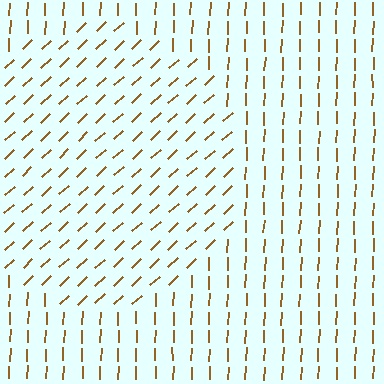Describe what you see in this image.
The image is filled with small brown line segments. A circle region in the image has lines oriented differently from the surrounding lines, creating a visible texture boundary.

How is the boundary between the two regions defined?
The boundary is defined purely by a change in line orientation (approximately 45 degrees difference). All lines are the same color and thickness.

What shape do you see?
I see a circle.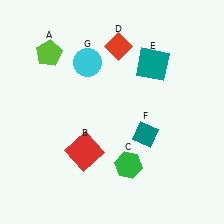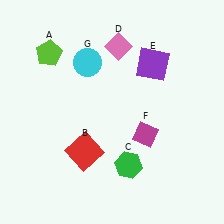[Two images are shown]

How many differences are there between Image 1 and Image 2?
There are 3 differences between the two images.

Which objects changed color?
D changed from red to pink. E changed from teal to purple. F changed from teal to magenta.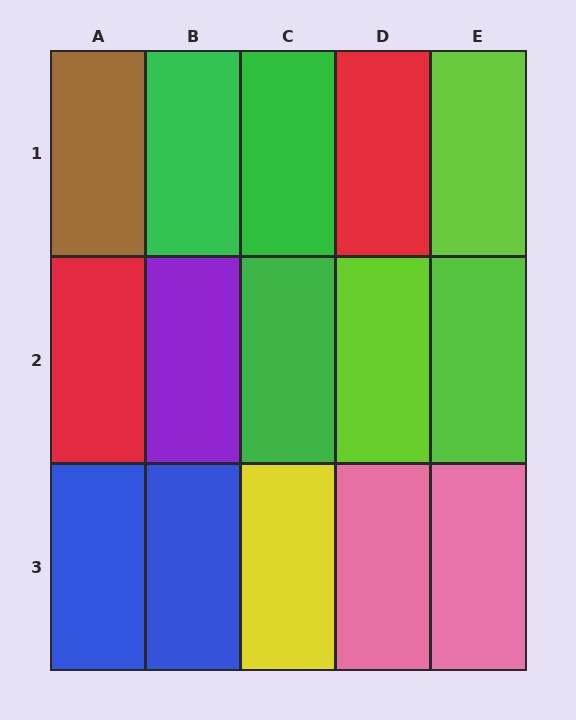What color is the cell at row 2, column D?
Lime.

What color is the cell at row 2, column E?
Lime.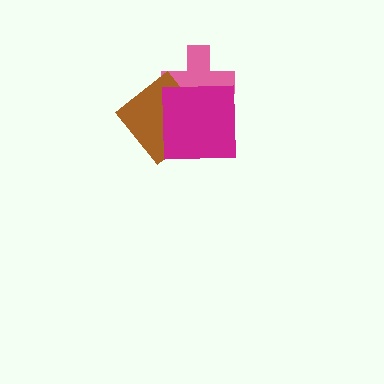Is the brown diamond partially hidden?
Yes, it is partially covered by another shape.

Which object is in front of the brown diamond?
The magenta square is in front of the brown diamond.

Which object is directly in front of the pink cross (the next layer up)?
The brown diamond is directly in front of the pink cross.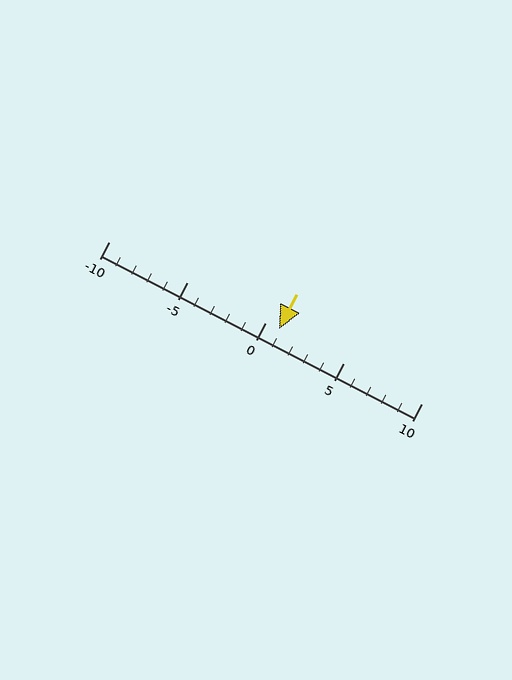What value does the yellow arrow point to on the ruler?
The yellow arrow points to approximately 1.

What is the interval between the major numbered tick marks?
The major tick marks are spaced 5 units apart.